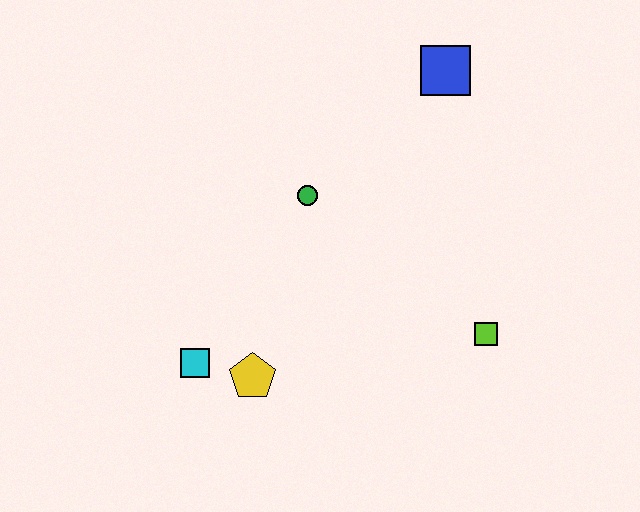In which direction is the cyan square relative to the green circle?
The cyan square is below the green circle.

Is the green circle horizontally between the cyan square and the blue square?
Yes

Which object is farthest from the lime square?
The cyan square is farthest from the lime square.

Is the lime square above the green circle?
No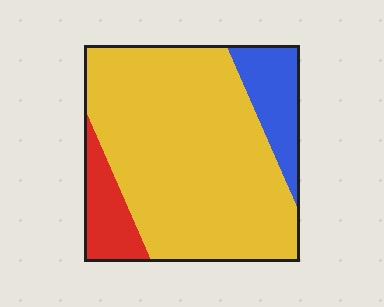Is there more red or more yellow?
Yellow.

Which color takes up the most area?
Yellow, at roughly 75%.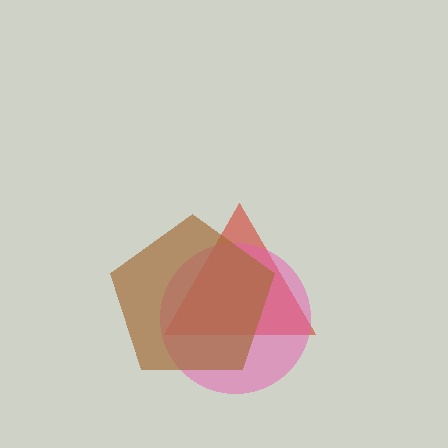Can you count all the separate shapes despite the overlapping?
Yes, there are 3 separate shapes.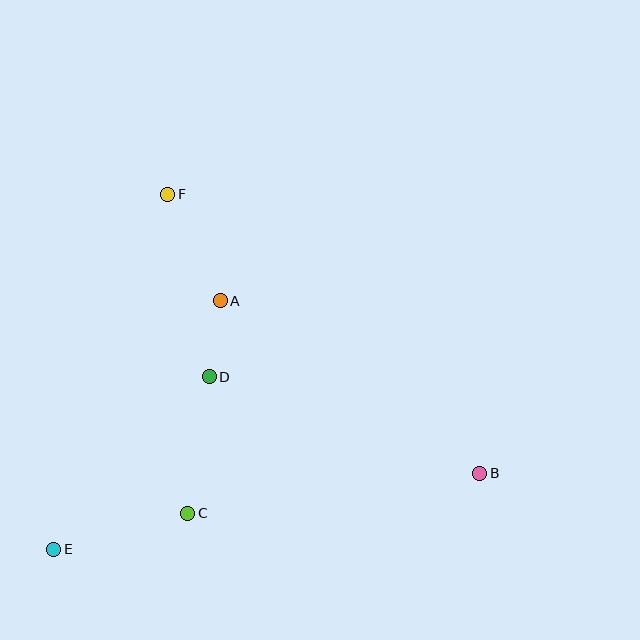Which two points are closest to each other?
Points A and D are closest to each other.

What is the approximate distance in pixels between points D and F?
The distance between D and F is approximately 187 pixels.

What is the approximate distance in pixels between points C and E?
The distance between C and E is approximately 139 pixels.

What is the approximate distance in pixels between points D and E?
The distance between D and E is approximately 232 pixels.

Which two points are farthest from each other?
Points B and E are farthest from each other.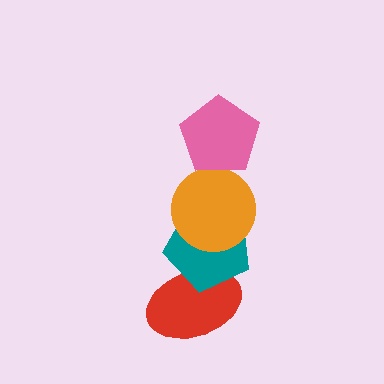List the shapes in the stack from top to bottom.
From top to bottom: the pink pentagon, the orange circle, the teal pentagon, the red ellipse.